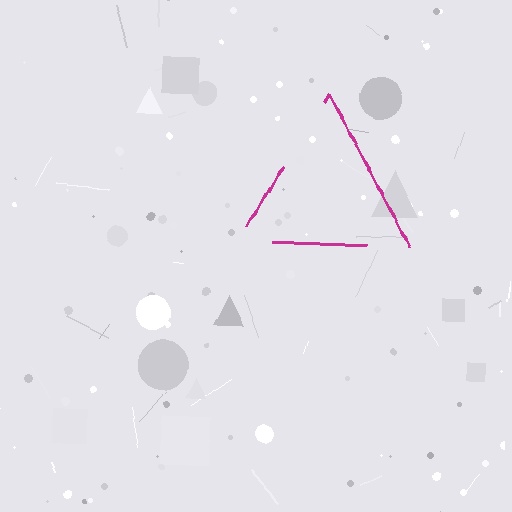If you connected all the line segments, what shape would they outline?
They would outline a triangle.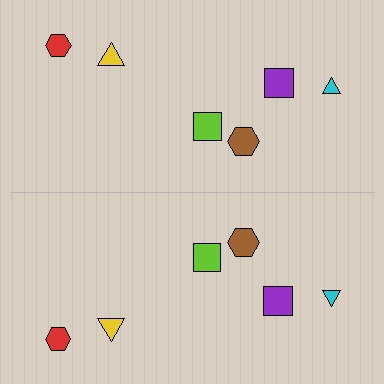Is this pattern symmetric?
Yes, this pattern has bilateral (reflection) symmetry.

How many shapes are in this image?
There are 12 shapes in this image.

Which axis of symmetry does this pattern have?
The pattern has a horizontal axis of symmetry running through the center of the image.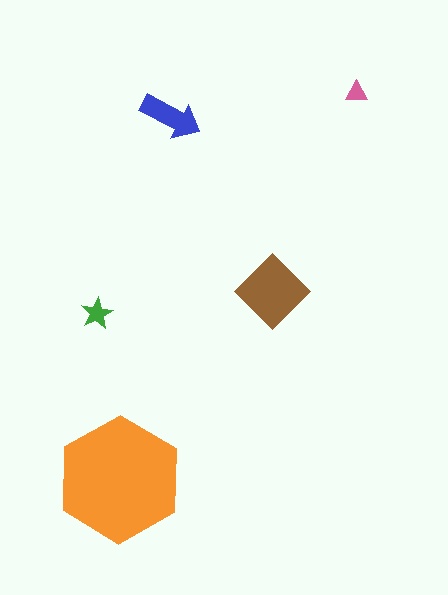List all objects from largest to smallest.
The orange hexagon, the brown diamond, the blue arrow, the green star, the pink triangle.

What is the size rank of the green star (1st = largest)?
4th.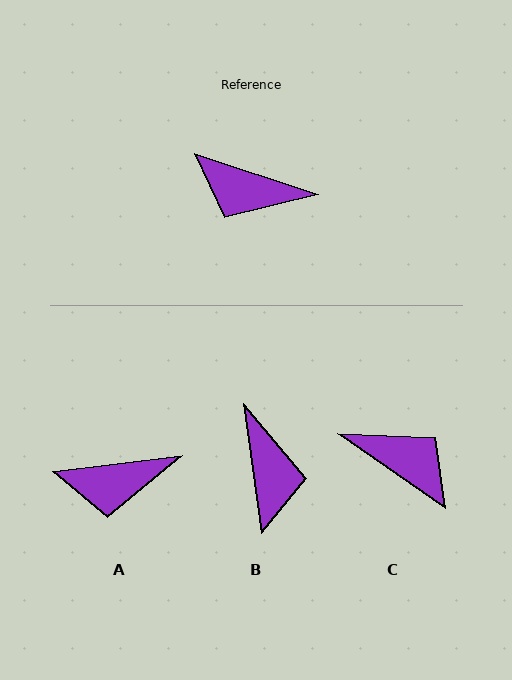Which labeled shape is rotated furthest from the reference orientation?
C, about 164 degrees away.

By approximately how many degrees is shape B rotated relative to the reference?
Approximately 116 degrees counter-clockwise.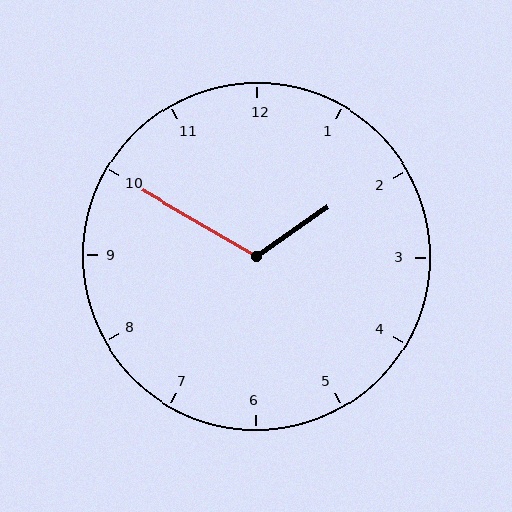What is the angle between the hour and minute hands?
Approximately 115 degrees.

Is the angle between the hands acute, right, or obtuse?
It is obtuse.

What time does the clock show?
1:50.